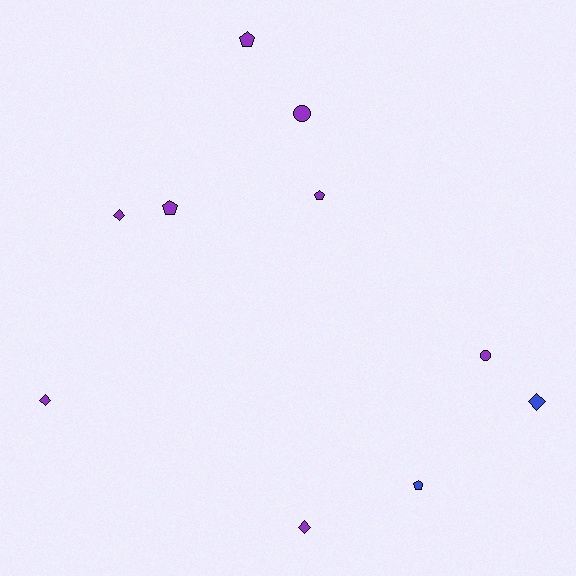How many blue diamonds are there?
There is 1 blue diamond.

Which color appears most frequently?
Purple, with 8 objects.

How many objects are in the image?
There are 10 objects.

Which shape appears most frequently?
Diamond, with 4 objects.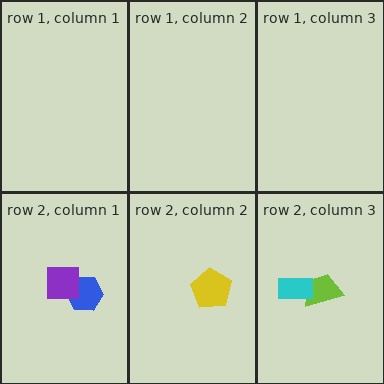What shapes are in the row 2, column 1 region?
The blue hexagon, the purple square.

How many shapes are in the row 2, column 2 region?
1.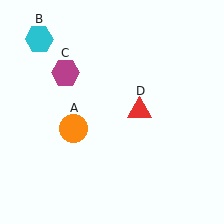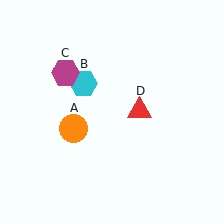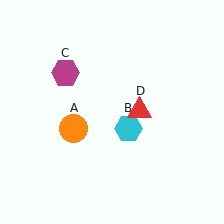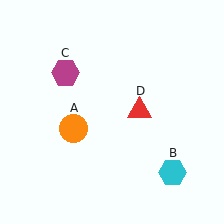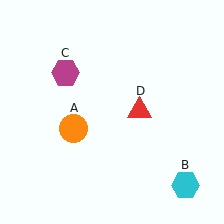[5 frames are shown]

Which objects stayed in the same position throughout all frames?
Orange circle (object A) and magenta hexagon (object C) and red triangle (object D) remained stationary.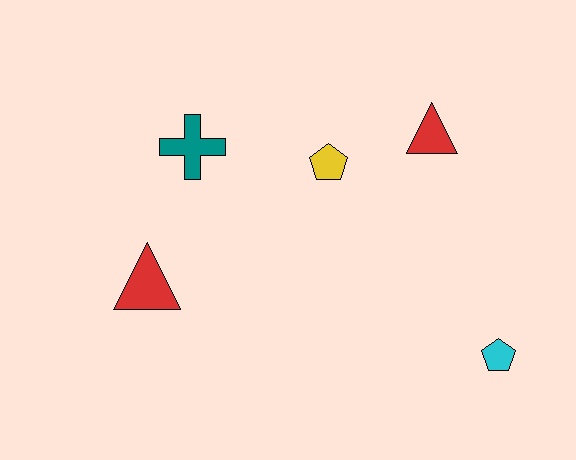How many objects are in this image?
There are 5 objects.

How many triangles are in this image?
There are 2 triangles.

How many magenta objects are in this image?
There are no magenta objects.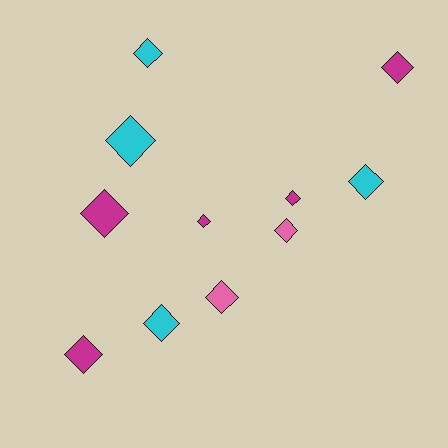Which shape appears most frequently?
Diamond, with 11 objects.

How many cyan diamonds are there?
There are 4 cyan diamonds.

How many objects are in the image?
There are 11 objects.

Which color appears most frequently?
Magenta, with 5 objects.